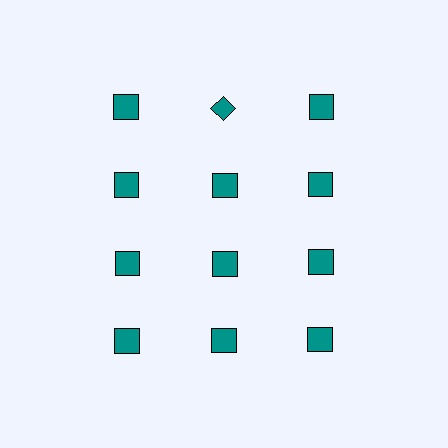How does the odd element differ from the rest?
It has a different shape: diamond instead of square.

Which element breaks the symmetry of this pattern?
The teal diamond in the top row, second from left column breaks the symmetry. All other shapes are teal squares.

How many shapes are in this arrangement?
There are 12 shapes arranged in a grid pattern.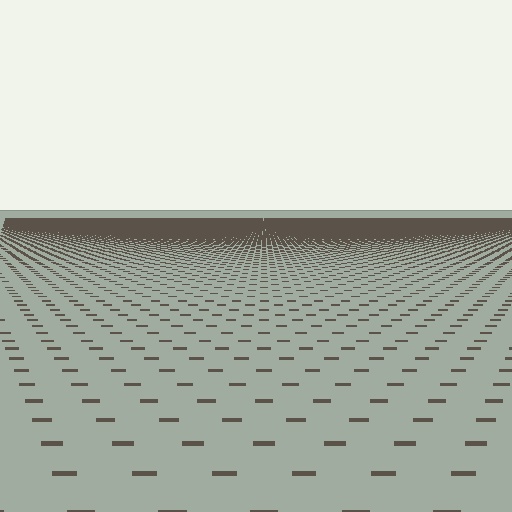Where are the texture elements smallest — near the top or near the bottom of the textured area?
Near the top.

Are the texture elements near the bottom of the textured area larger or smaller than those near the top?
Larger. Near the bottom, elements are closer to the viewer and appear at a bigger on-screen size.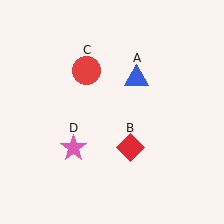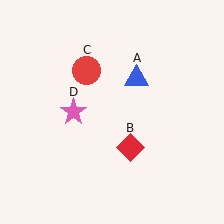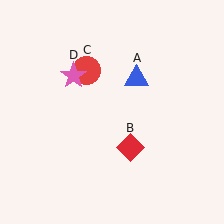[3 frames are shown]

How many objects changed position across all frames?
1 object changed position: pink star (object D).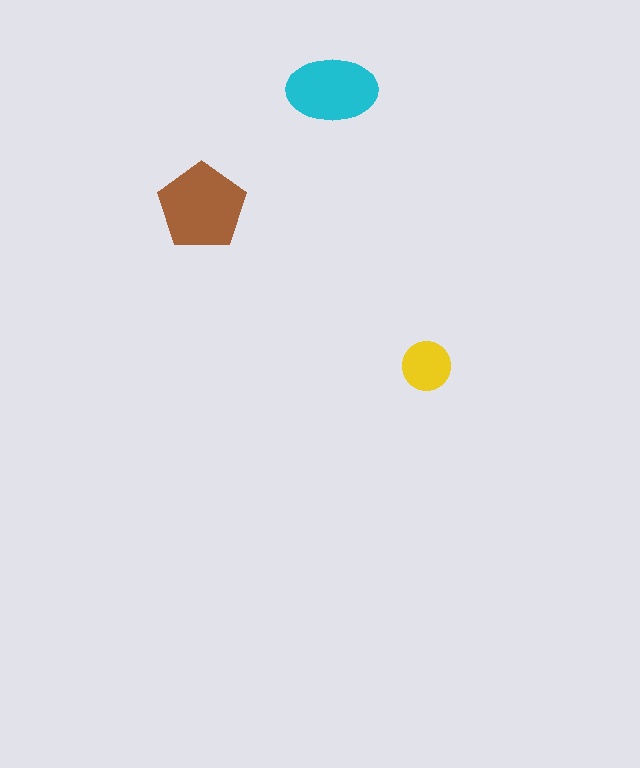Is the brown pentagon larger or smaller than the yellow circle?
Larger.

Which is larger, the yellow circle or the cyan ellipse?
The cyan ellipse.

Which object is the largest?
The brown pentagon.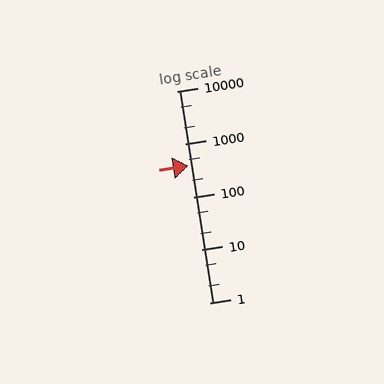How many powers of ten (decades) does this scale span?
The scale spans 4 decades, from 1 to 10000.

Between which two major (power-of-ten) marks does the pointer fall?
The pointer is between 100 and 1000.